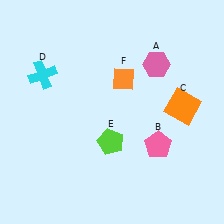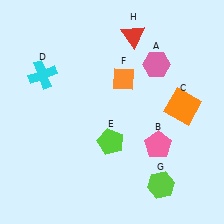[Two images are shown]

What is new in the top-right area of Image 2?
A red triangle (H) was added in the top-right area of Image 2.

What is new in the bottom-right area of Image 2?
A lime hexagon (G) was added in the bottom-right area of Image 2.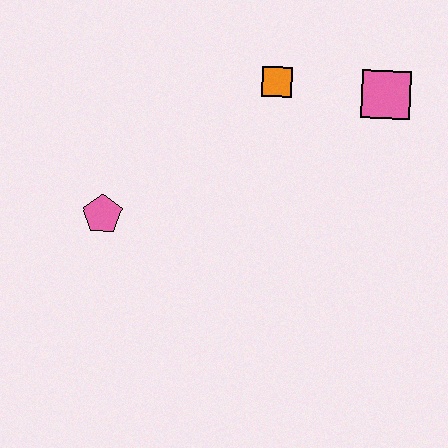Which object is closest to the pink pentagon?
The orange square is closest to the pink pentagon.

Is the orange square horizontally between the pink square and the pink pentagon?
Yes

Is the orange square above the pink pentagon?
Yes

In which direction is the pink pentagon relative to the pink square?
The pink pentagon is to the left of the pink square.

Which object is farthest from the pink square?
The pink pentagon is farthest from the pink square.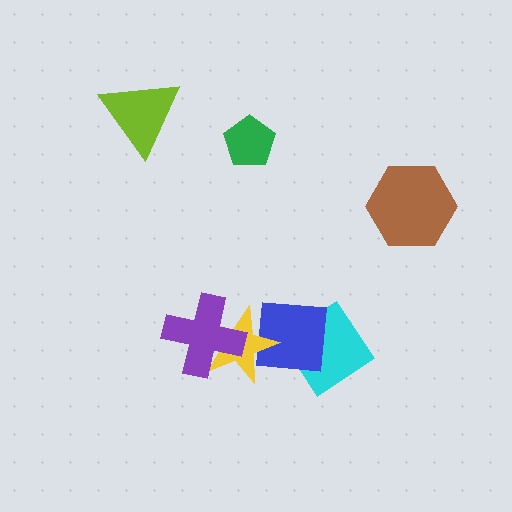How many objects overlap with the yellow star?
2 objects overlap with the yellow star.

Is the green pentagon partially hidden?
No, no other shape covers it.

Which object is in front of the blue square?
The yellow star is in front of the blue square.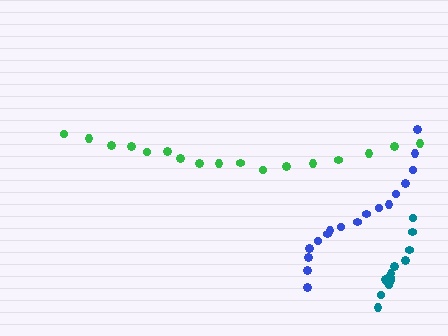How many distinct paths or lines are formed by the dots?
There are 3 distinct paths.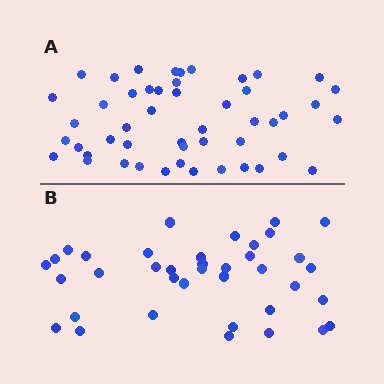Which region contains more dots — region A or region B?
Region A (the top region) has more dots.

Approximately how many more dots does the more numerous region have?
Region A has roughly 12 or so more dots than region B.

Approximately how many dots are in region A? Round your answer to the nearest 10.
About 50 dots. (The exact count is 49, which rounds to 50.)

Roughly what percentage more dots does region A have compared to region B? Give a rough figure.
About 30% more.